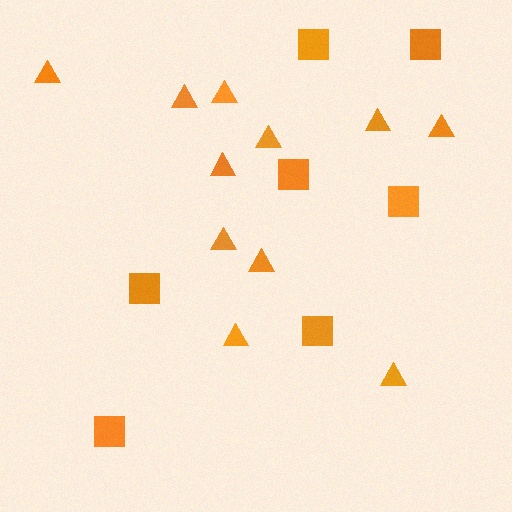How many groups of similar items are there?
There are 2 groups: one group of triangles (11) and one group of squares (7).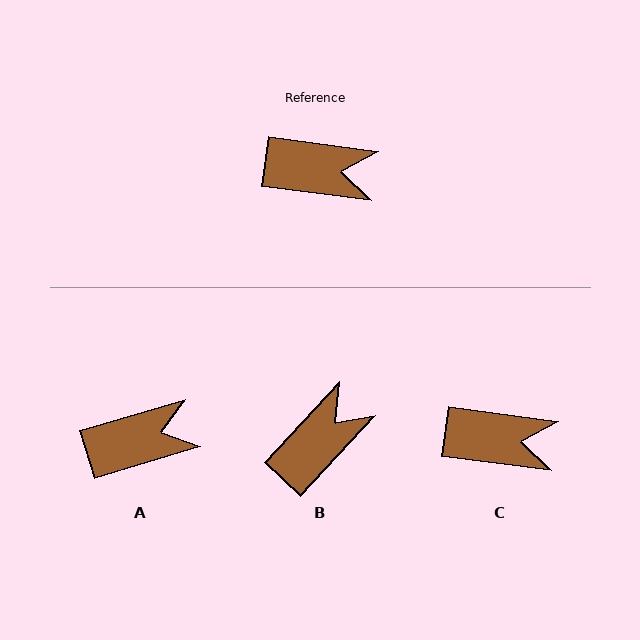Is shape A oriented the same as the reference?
No, it is off by about 24 degrees.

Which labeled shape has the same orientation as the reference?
C.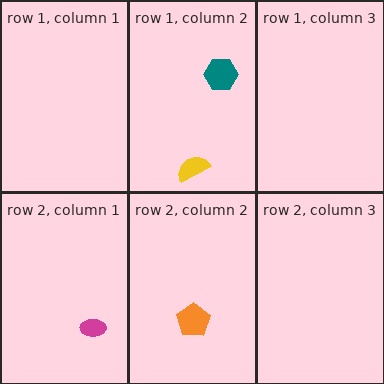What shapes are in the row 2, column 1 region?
The magenta ellipse.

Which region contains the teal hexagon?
The row 1, column 2 region.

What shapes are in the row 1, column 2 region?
The yellow semicircle, the teal hexagon.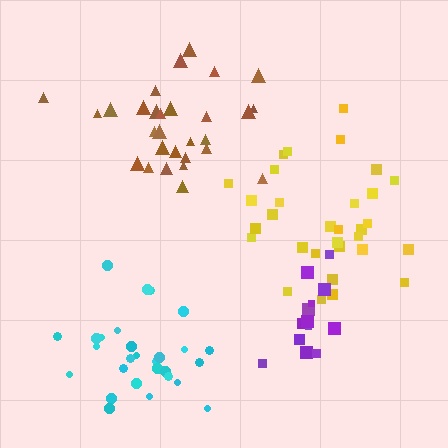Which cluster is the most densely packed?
Purple.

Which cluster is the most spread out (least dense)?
Yellow.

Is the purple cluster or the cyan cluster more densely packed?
Purple.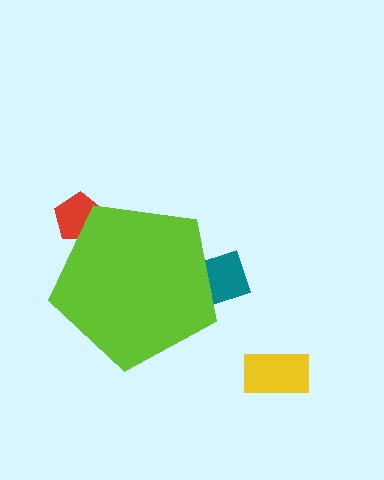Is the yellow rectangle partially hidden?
No, the yellow rectangle is fully visible.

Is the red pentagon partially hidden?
Yes, the red pentagon is partially hidden behind the lime pentagon.